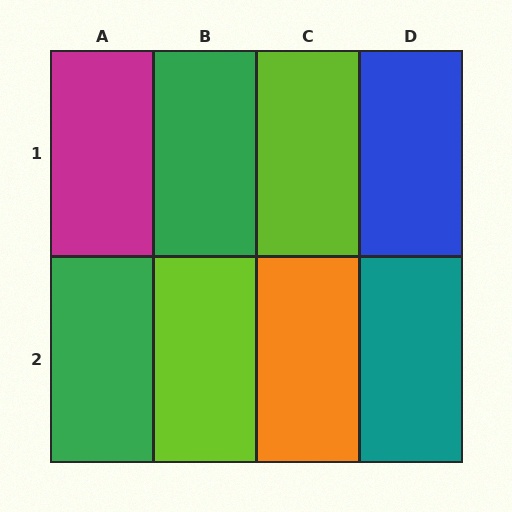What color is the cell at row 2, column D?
Teal.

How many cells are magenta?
1 cell is magenta.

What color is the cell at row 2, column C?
Orange.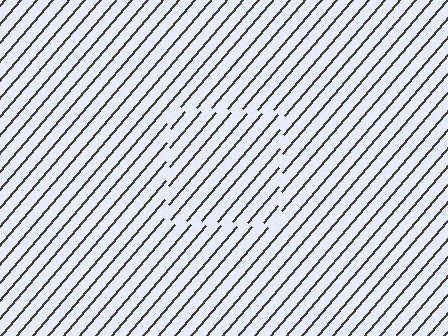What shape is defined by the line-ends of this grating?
An illusory square. The interior of the shape contains the same grating, shifted by half a period — the contour is defined by the phase discontinuity where line-ends from the inner and outer gratings abut.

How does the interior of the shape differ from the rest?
The interior of the shape contains the same grating, shifted by half a period — the contour is defined by the phase discontinuity where line-ends from the inner and outer gratings abut.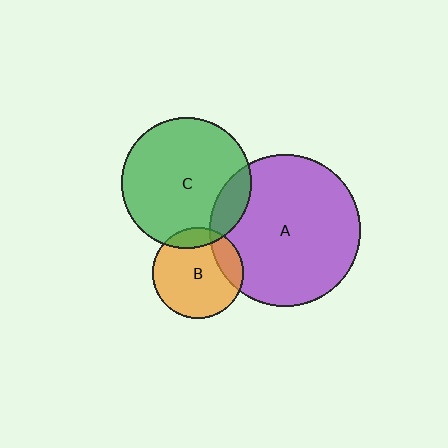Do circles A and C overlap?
Yes.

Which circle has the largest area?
Circle A (purple).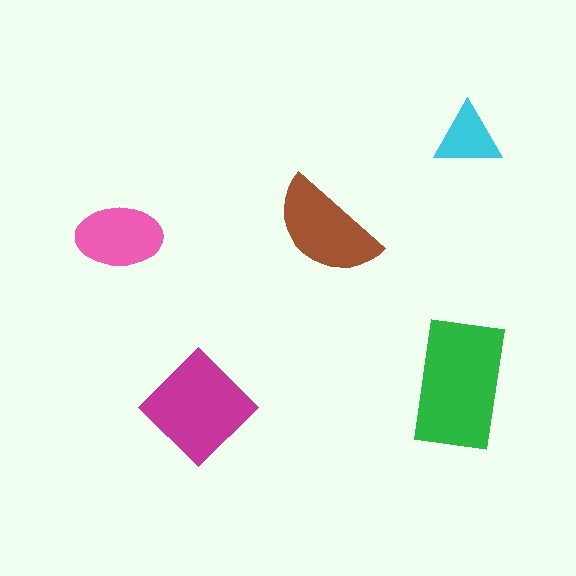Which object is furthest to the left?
The pink ellipse is leftmost.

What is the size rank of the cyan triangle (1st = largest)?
5th.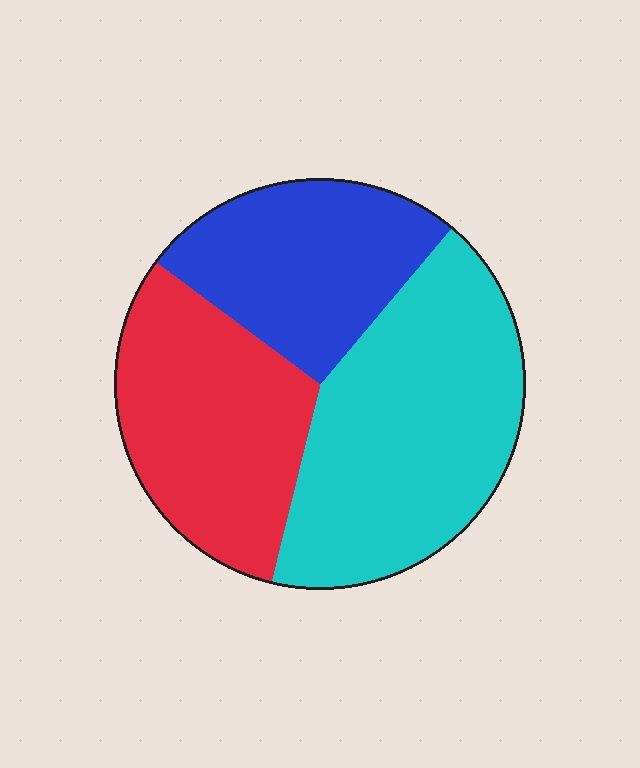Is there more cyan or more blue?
Cyan.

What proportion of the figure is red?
Red covers 31% of the figure.